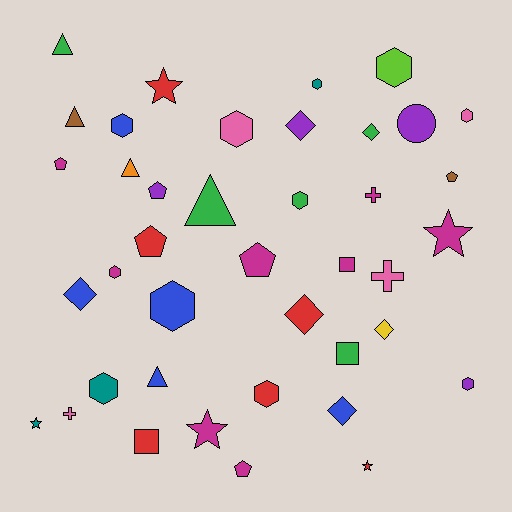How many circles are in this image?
There is 1 circle.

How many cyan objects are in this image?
There are no cyan objects.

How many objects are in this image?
There are 40 objects.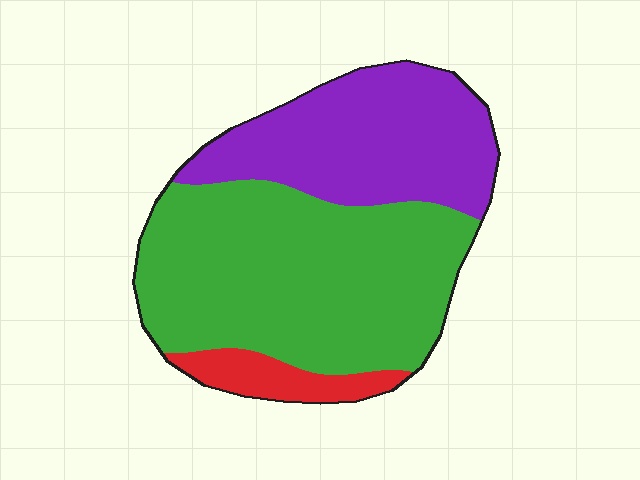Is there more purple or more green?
Green.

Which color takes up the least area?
Red, at roughly 10%.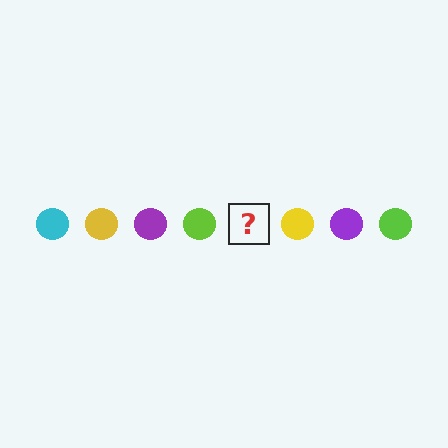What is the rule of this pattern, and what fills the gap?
The rule is that the pattern cycles through cyan, yellow, purple, lime circles. The gap should be filled with a cyan circle.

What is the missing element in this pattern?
The missing element is a cyan circle.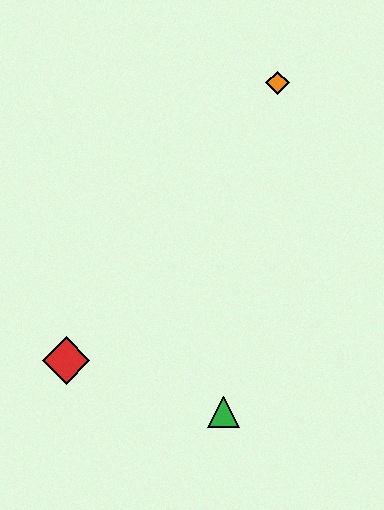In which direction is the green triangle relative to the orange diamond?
The green triangle is below the orange diamond.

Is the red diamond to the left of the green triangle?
Yes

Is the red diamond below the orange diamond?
Yes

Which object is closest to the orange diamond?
The green triangle is closest to the orange diamond.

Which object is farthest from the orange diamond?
The red diamond is farthest from the orange diamond.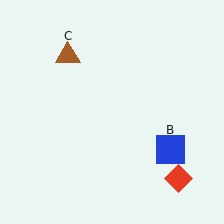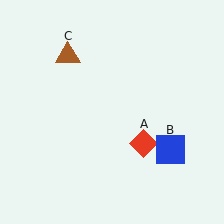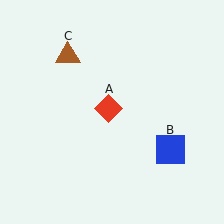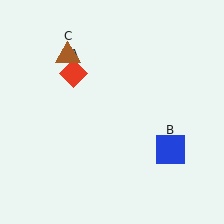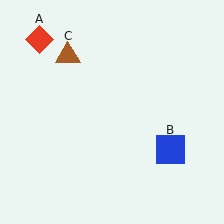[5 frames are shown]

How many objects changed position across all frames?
1 object changed position: red diamond (object A).